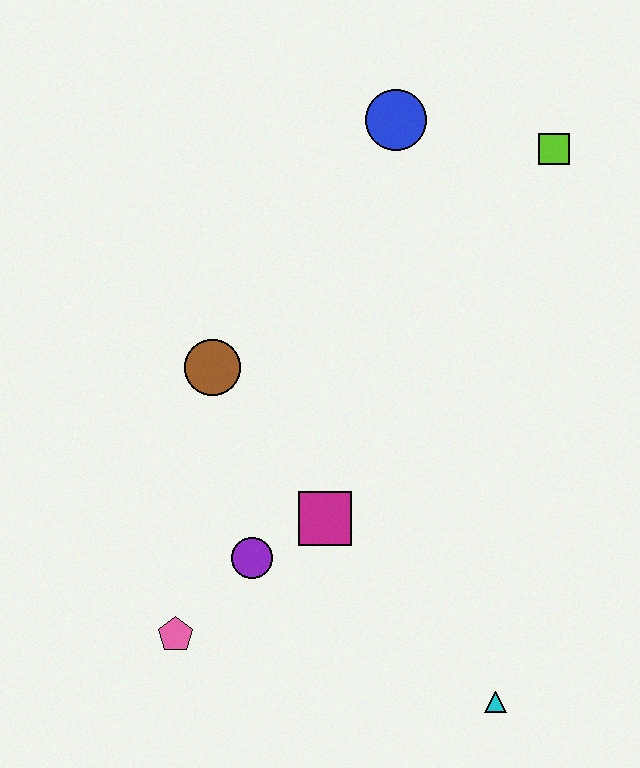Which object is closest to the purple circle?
The magenta square is closest to the purple circle.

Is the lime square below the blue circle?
Yes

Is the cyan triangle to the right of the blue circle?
Yes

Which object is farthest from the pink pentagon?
The lime square is farthest from the pink pentagon.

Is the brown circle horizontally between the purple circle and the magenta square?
No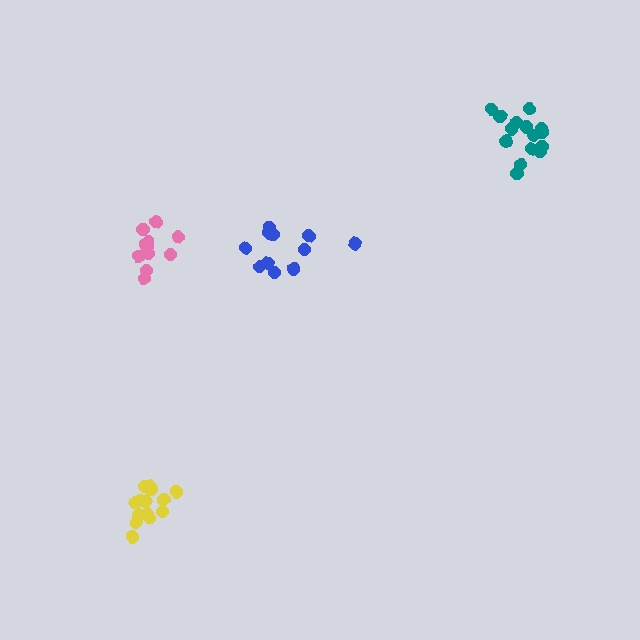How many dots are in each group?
Group 1: 11 dots, Group 2: 16 dots, Group 3: 15 dots, Group 4: 11 dots (53 total).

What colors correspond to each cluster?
The clusters are colored: blue, yellow, teal, pink.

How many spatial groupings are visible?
There are 4 spatial groupings.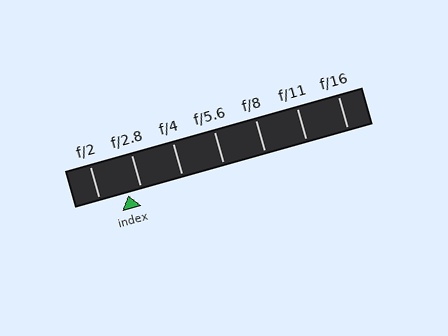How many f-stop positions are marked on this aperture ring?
There are 7 f-stop positions marked.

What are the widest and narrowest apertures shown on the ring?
The widest aperture shown is f/2 and the narrowest is f/16.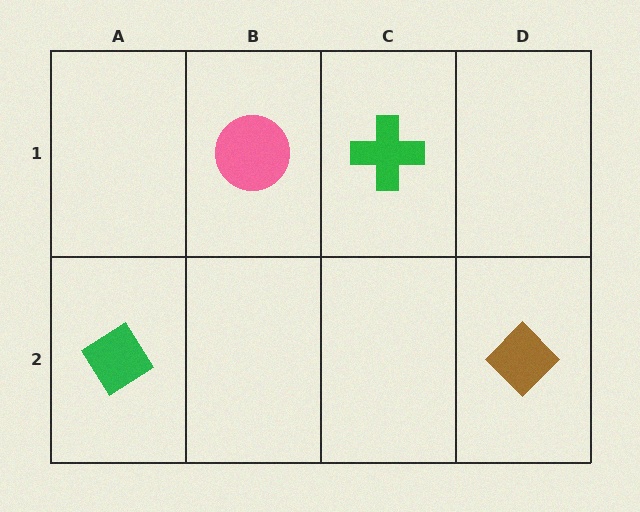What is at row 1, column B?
A pink circle.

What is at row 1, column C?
A green cross.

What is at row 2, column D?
A brown diamond.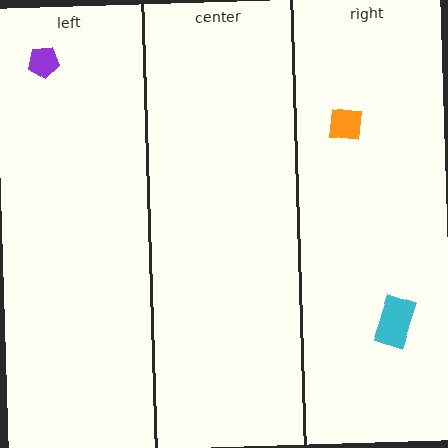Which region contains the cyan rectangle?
The right region.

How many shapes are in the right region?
2.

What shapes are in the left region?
The purple pentagon.